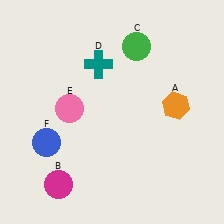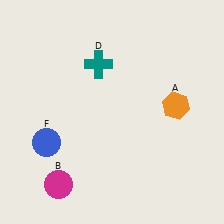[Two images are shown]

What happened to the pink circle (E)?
The pink circle (E) was removed in Image 2. It was in the top-left area of Image 1.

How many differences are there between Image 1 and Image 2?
There are 2 differences between the two images.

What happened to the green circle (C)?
The green circle (C) was removed in Image 2. It was in the top-right area of Image 1.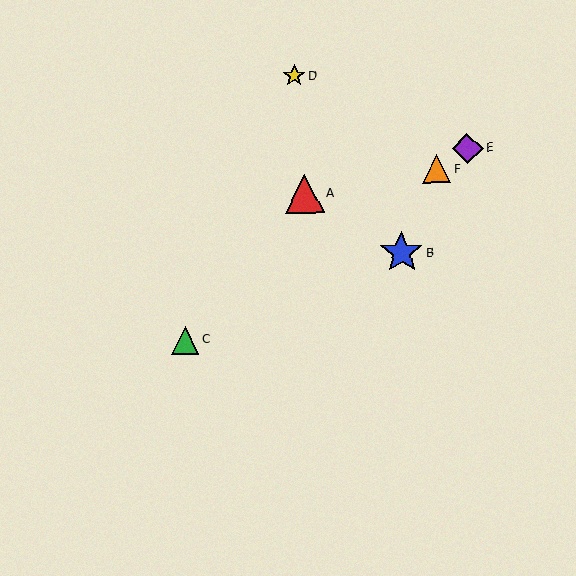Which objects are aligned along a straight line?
Objects C, E, F are aligned along a straight line.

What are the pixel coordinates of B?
Object B is at (402, 253).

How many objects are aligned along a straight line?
3 objects (C, E, F) are aligned along a straight line.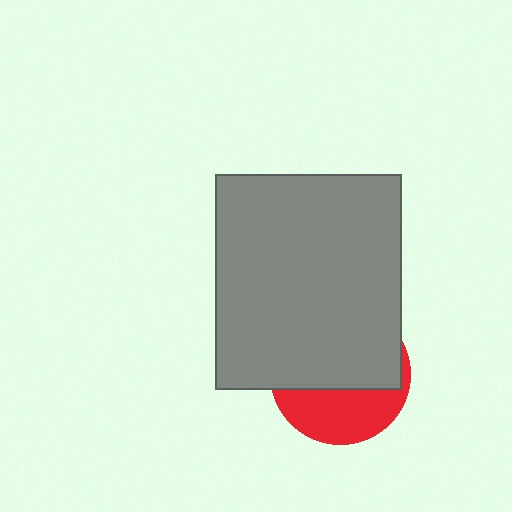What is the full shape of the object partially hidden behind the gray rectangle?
The partially hidden object is a red circle.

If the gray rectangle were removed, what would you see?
You would see the complete red circle.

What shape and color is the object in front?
The object in front is a gray rectangle.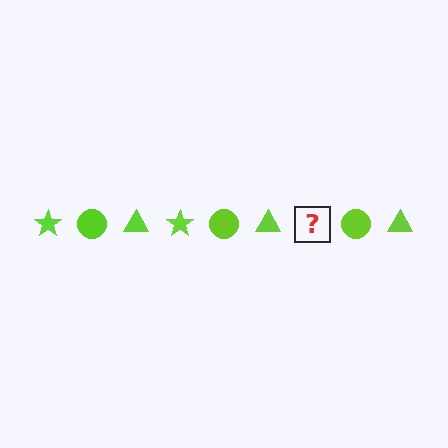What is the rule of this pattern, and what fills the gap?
The rule is that the pattern cycles through star, circle, triangle shapes in lime. The gap should be filled with a lime star.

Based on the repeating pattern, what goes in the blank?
The blank should be a lime star.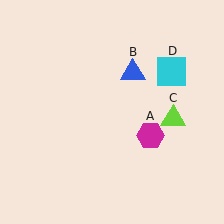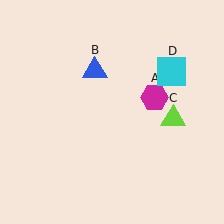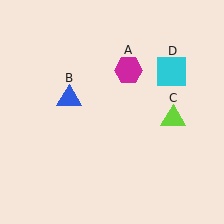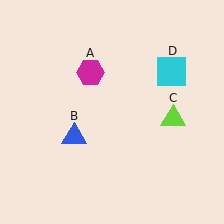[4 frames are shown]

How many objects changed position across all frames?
2 objects changed position: magenta hexagon (object A), blue triangle (object B).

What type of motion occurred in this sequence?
The magenta hexagon (object A), blue triangle (object B) rotated counterclockwise around the center of the scene.